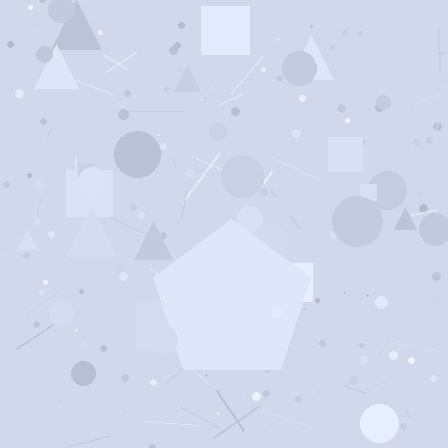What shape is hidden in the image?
A pentagon is hidden in the image.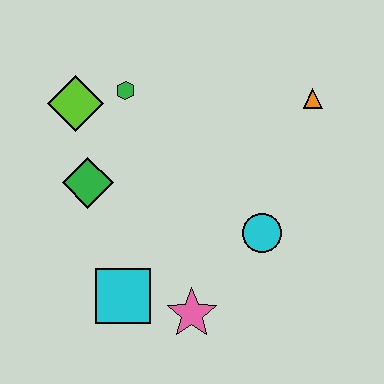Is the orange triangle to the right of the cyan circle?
Yes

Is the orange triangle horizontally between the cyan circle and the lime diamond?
No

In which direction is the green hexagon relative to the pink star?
The green hexagon is above the pink star.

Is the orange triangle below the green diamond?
No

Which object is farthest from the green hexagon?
The pink star is farthest from the green hexagon.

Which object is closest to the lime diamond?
The green hexagon is closest to the lime diamond.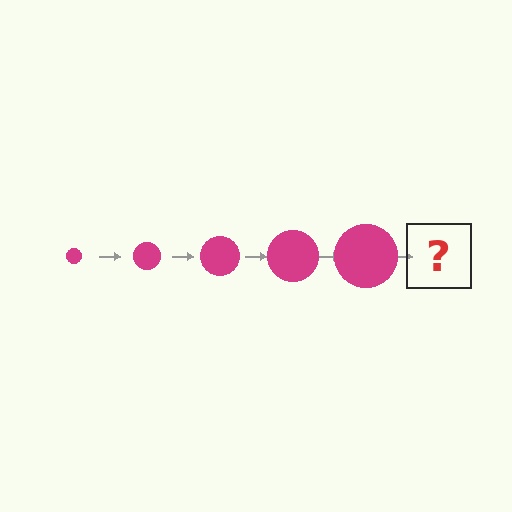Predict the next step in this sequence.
The next step is a magenta circle, larger than the previous one.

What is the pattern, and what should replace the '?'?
The pattern is that the circle gets progressively larger each step. The '?' should be a magenta circle, larger than the previous one.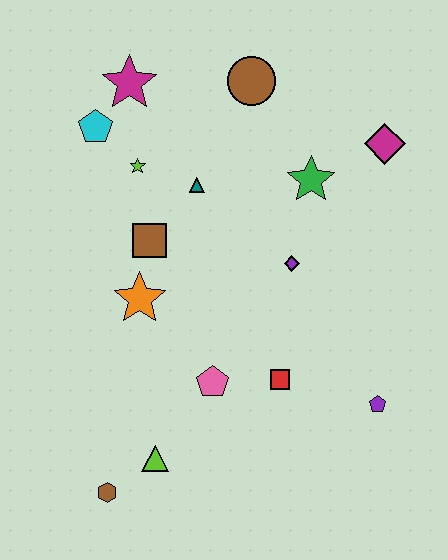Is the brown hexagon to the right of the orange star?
No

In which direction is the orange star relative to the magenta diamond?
The orange star is to the left of the magenta diamond.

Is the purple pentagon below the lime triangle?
No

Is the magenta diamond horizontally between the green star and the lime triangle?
No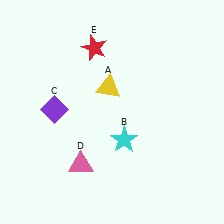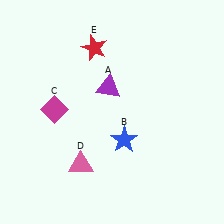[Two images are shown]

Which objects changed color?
A changed from yellow to purple. B changed from cyan to blue. C changed from purple to magenta.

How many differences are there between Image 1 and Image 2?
There are 3 differences between the two images.